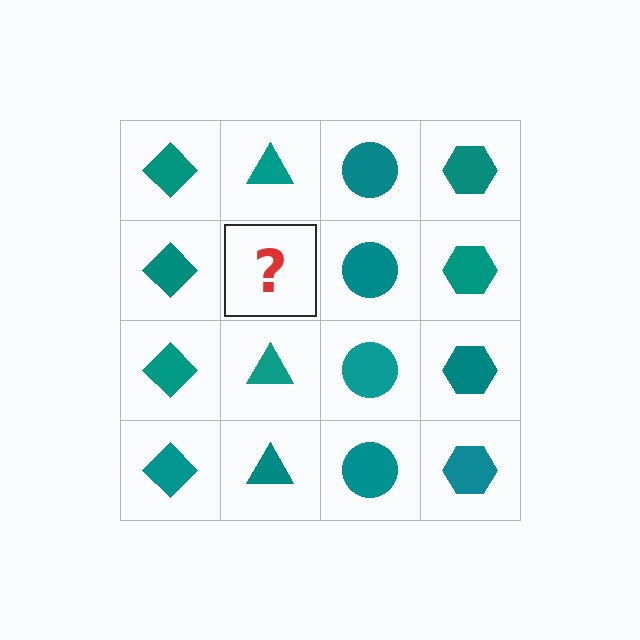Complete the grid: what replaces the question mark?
The question mark should be replaced with a teal triangle.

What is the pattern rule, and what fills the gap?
The rule is that each column has a consistent shape. The gap should be filled with a teal triangle.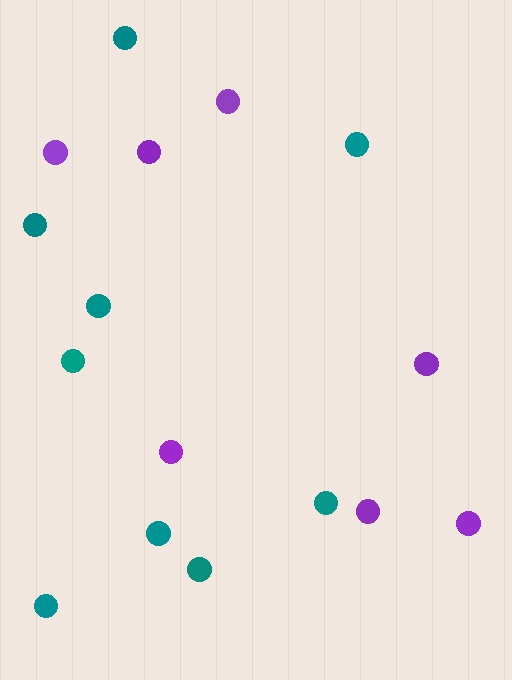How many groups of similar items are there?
There are 2 groups: one group of teal circles (9) and one group of purple circles (7).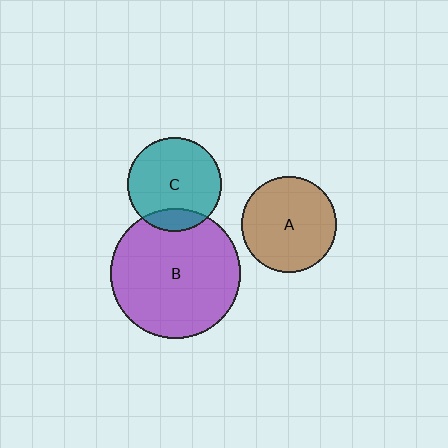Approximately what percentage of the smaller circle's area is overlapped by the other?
Approximately 15%.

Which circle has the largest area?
Circle B (purple).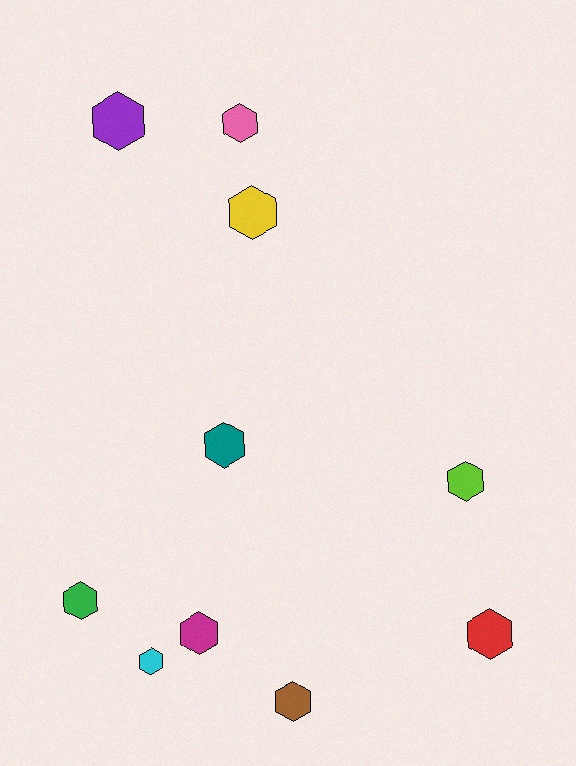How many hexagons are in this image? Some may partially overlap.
There are 10 hexagons.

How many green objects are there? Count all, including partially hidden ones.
There is 1 green object.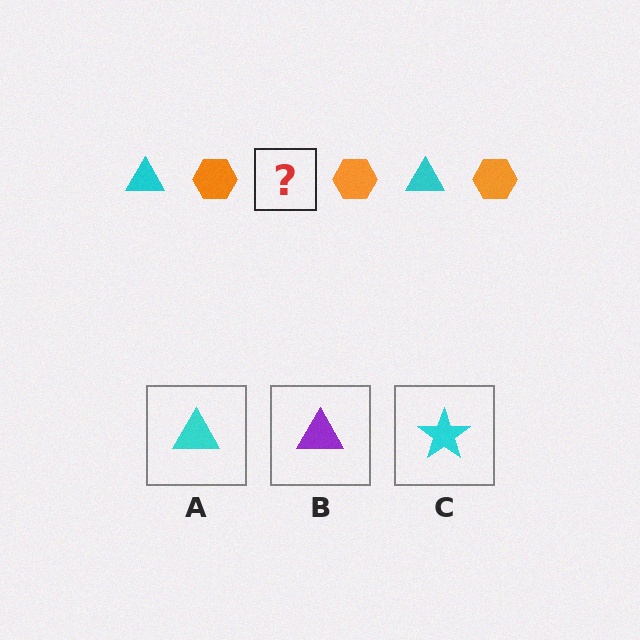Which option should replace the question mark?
Option A.